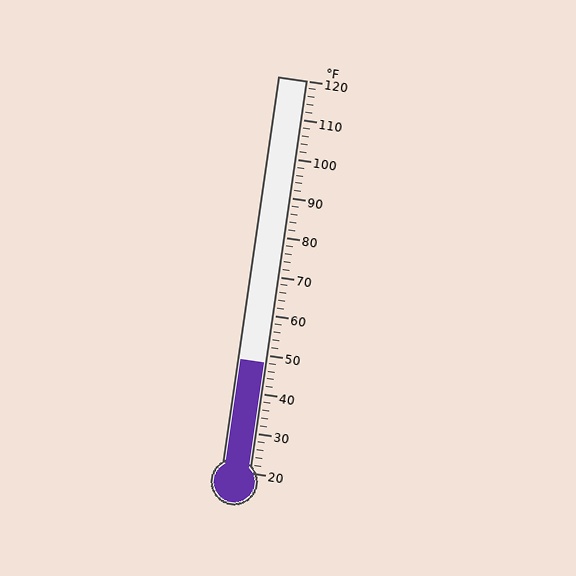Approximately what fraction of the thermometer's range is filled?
The thermometer is filled to approximately 30% of its range.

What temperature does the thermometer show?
The thermometer shows approximately 48°F.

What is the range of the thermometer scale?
The thermometer scale ranges from 20°F to 120°F.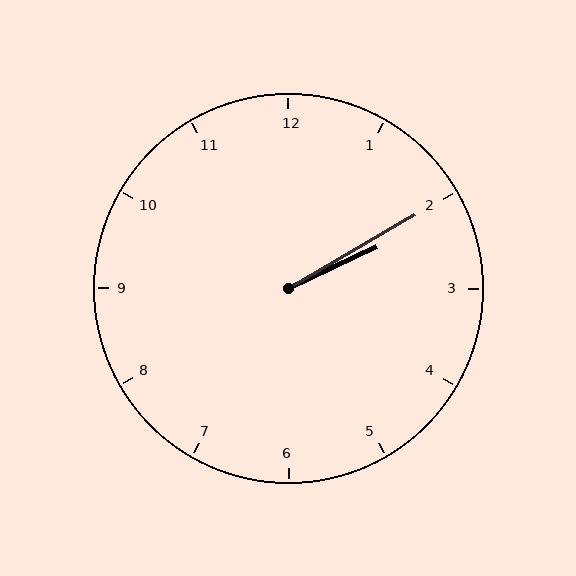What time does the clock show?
2:10.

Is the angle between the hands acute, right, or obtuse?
It is acute.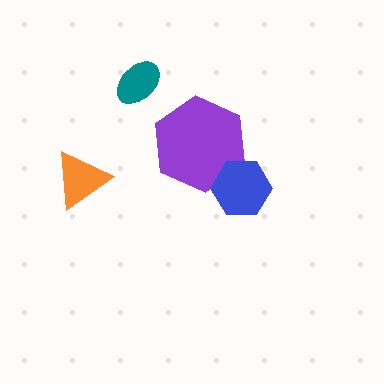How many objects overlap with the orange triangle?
0 objects overlap with the orange triangle.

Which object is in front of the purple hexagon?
The blue hexagon is in front of the purple hexagon.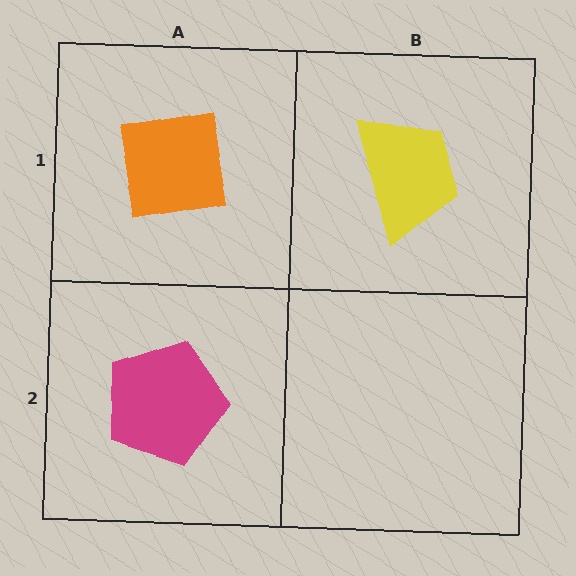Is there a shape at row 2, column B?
No, that cell is empty.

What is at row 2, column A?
A magenta pentagon.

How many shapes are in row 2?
1 shape.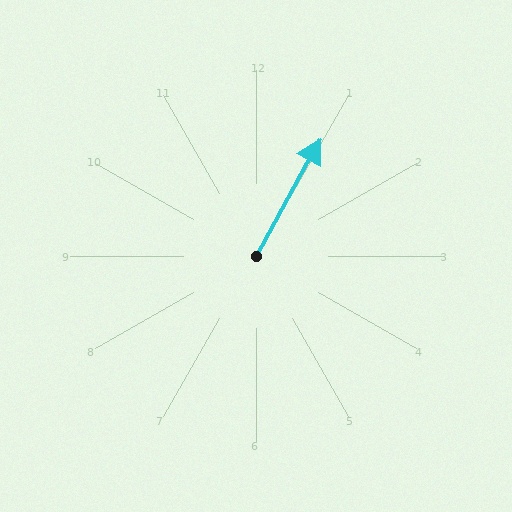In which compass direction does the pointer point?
Northeast.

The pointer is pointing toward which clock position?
Roughly 1 o'clock.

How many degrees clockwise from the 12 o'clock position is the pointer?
Approximately 29 degrees.